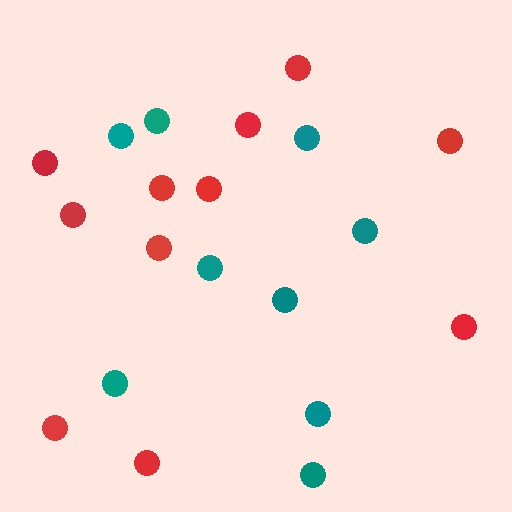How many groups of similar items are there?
There are 2 groups: one group of teal circles (9) and one group of red circles (11).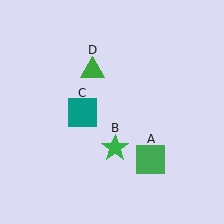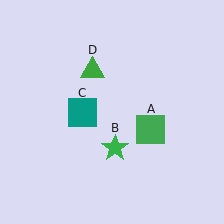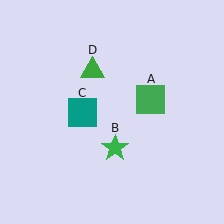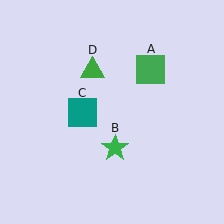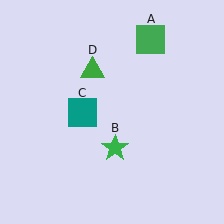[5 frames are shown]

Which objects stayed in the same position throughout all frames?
Green star (object B) and teal square (object C) and green triangle (object D) remained stationary.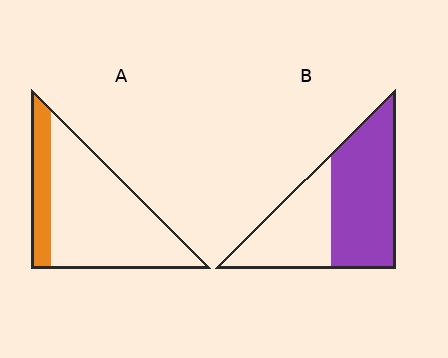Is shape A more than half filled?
No.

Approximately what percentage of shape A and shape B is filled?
A is approximately 20% and B is approximately 60%.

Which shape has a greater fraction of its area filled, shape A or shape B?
Shape B.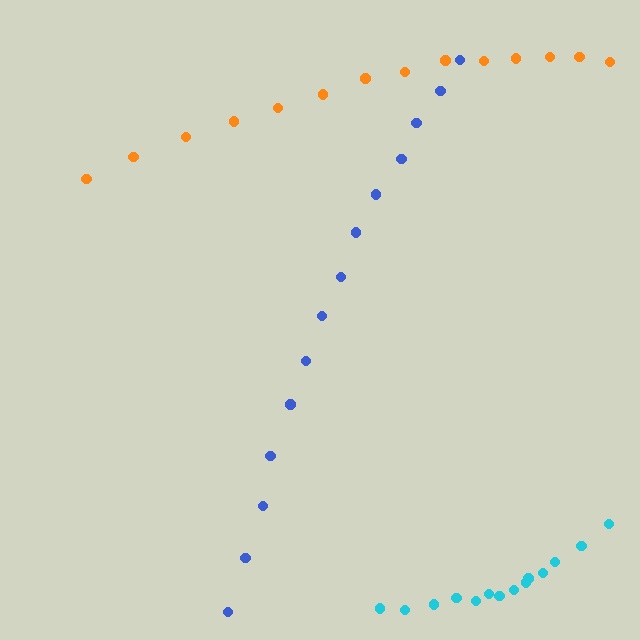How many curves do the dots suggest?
There are 3 distinct paths.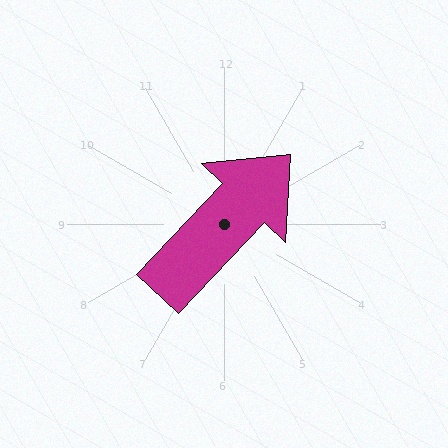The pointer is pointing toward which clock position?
Roughly 1 o'clock.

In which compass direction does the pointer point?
Northeast.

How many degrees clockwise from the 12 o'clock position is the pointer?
Approximately 43 degrees.